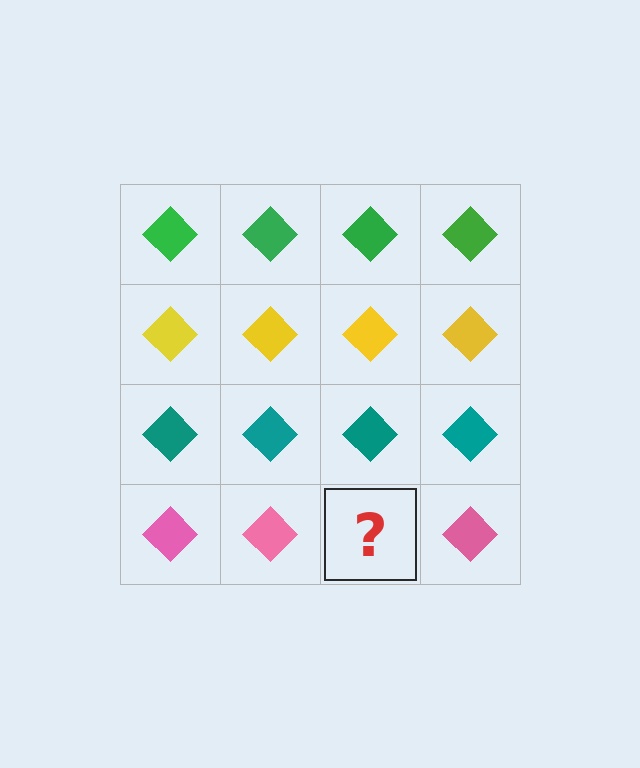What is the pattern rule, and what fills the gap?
The rule is that each row has a consistent color. The gap should be filled with a pink diamond.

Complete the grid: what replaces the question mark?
The question mark should be replaced with a pink diamond.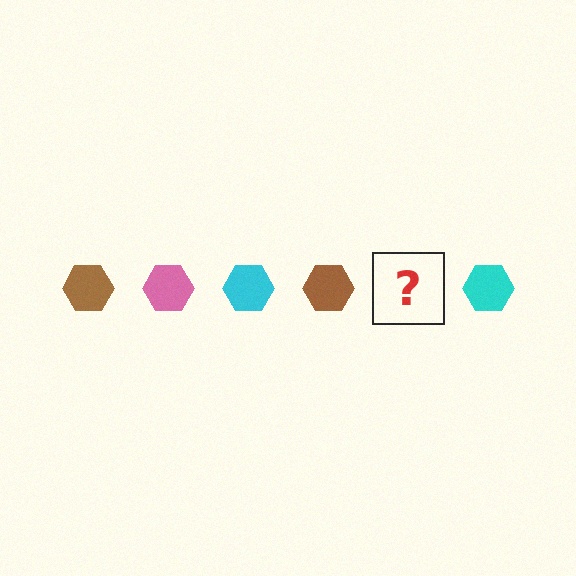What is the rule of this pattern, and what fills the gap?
The rule is that the pattern cycles through brown, pink, cyan hexagons. The gap should be filled with a pink hexagon.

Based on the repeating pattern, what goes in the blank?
The blank should be a pink hexagon.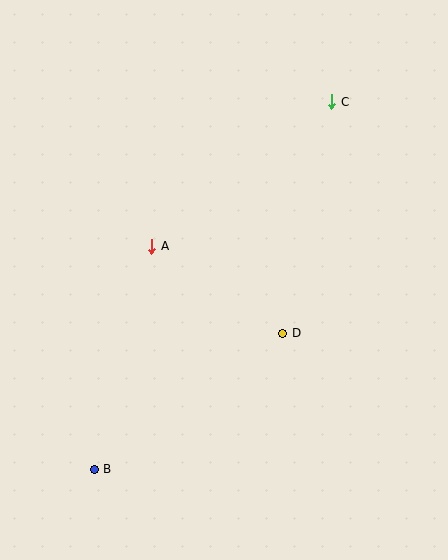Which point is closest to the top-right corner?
Point C is closest to the top-right corner.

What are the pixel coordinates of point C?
Point C is at (332, 102).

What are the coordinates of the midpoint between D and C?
The midpoint between D and C is at (307, 217).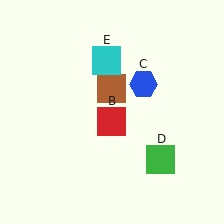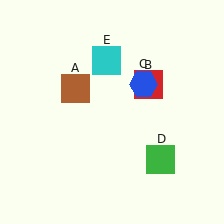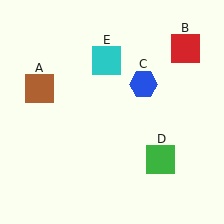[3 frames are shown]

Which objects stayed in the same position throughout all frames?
Blue hexagon (object C) and green square (object D) and cyan square (object E) remained stationary.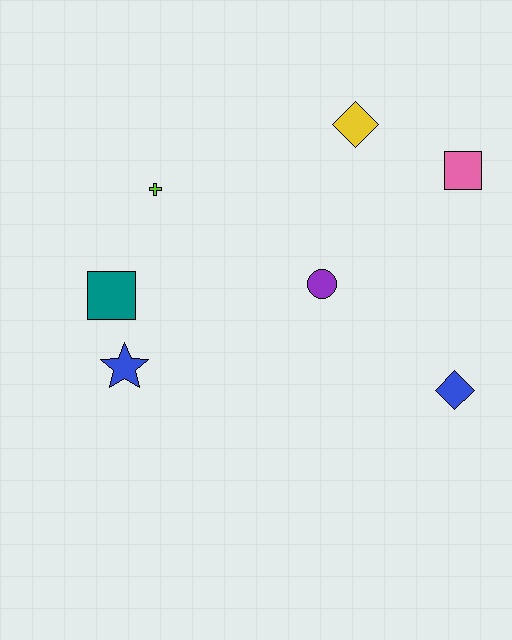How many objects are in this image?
There are 7 objects.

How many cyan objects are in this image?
There are no cyan objects.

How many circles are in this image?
There is 1 circle.